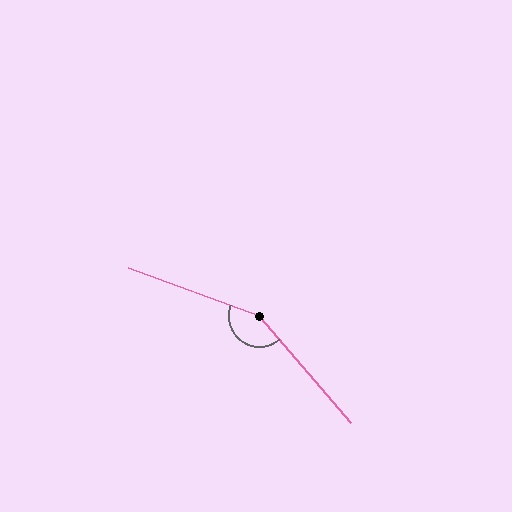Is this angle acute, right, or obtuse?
It is obtuse.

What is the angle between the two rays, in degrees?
Approximately 151 degrees.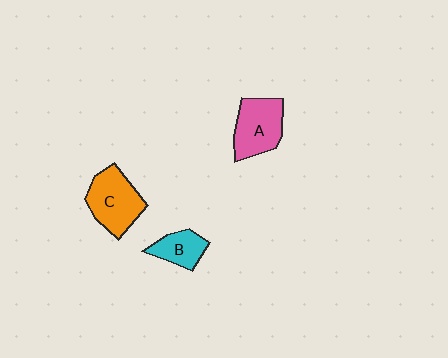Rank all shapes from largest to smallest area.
From largest to smallest: C (orange), A (pink), B (cyan).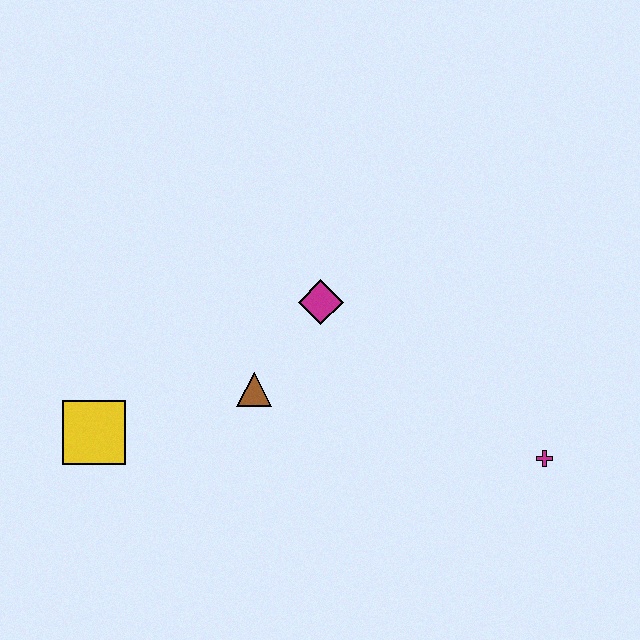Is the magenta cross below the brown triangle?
Yes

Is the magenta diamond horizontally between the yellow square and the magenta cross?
Yes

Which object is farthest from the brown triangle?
The magenta cross is farthest from the brown triangle.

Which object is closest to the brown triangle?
The magenta diamond is closest to the brown triangle.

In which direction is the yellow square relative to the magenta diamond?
The yellow square is to the left of the magenta diamond.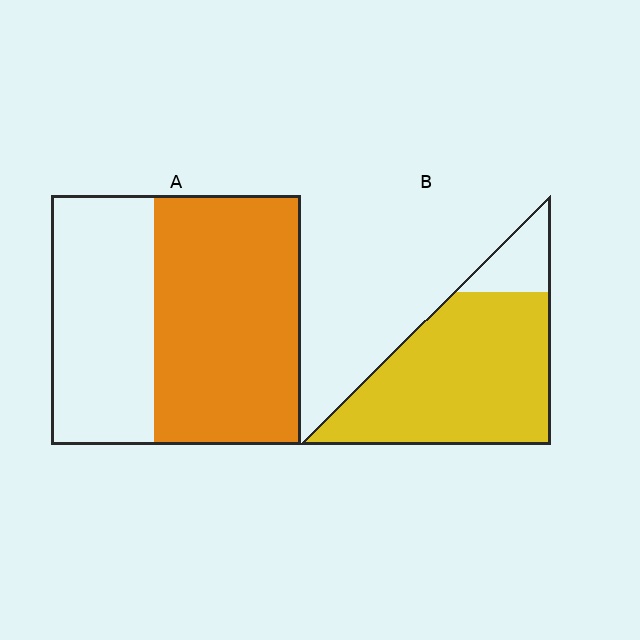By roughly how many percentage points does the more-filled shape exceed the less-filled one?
By roughly 25 percentage points (B over A).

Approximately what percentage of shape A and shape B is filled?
A is approximately 60% and B is approximately 85%.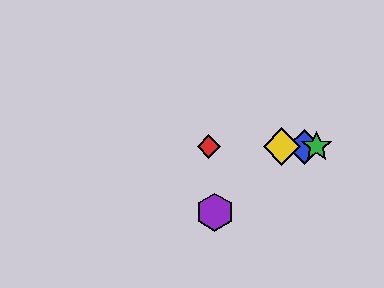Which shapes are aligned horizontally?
The red diamond, the blue diamond, the green star, the yellow diamond are aligned horizontally.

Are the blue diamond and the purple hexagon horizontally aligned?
No, the blue diamond is at y≈147 and the purple hexagon is at y≈212.